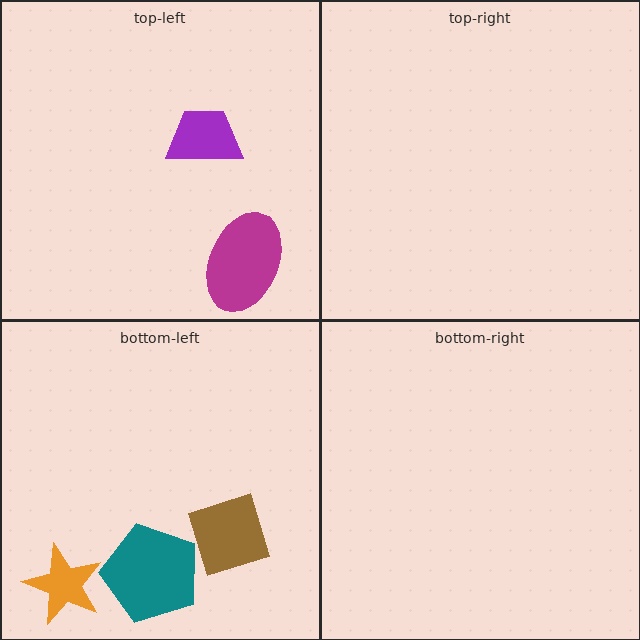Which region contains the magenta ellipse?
The top-left region.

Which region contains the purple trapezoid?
The top-left region.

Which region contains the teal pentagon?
The bottom-left region.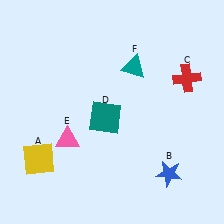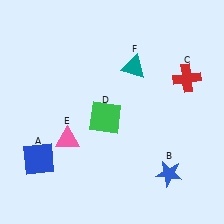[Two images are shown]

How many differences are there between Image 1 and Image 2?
There are 2 differences between the two images.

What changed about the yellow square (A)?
In Image 1, A is yellow. In Image 2, it changed to blue.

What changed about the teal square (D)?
In Image 1, D is teal. In Image 2, it changed to green.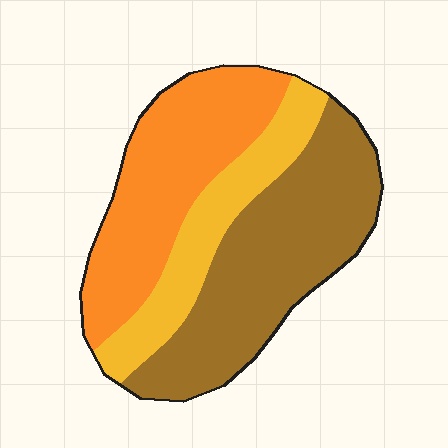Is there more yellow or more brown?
Brown.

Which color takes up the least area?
Yellow, at roughly 20%.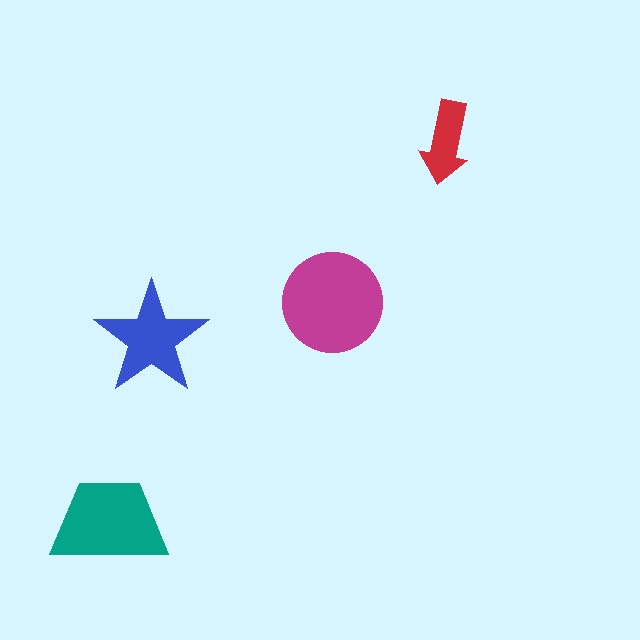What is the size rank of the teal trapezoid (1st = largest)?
2nd.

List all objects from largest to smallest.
The magenta circle, the teal trapezoid, the blue star, the red arrow.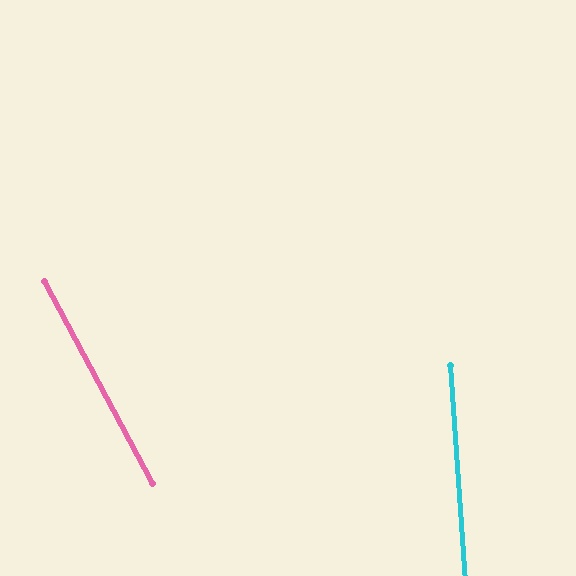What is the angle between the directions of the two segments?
Approximately 24 degrees.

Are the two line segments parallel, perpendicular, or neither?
Neither parallel nor perpendicular — they differ by about 24°.